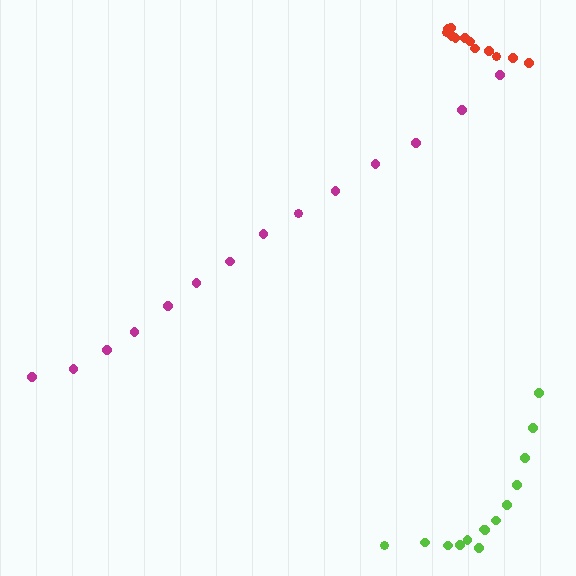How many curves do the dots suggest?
There are 3 distinct paths.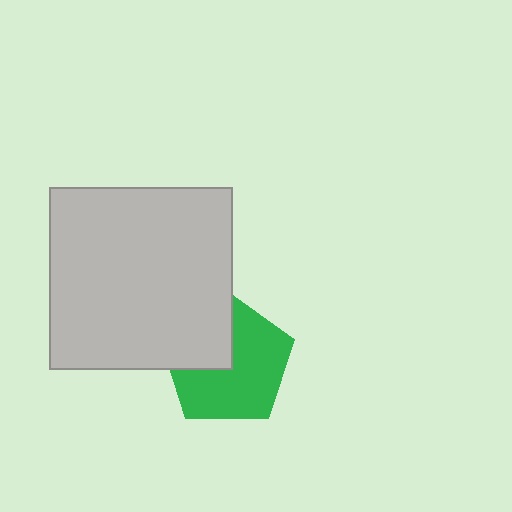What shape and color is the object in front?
The object in front is a light gray square.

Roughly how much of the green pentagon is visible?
Most of it is visible (roughly 67%).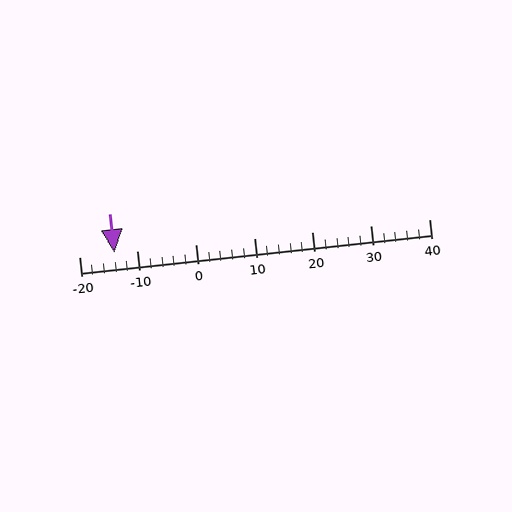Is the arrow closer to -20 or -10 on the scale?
The arrow is closer to -10.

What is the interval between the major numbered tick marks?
The major tick marks are spaced 10 units apart.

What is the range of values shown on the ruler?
The ruler shows values from -20 to 40.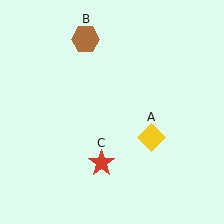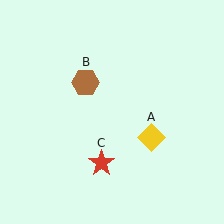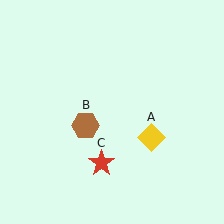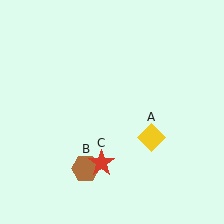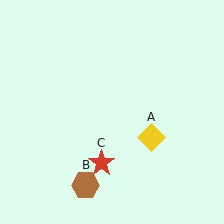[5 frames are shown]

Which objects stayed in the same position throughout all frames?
Yellow diamond (object A) and red star (object C) remained stationary.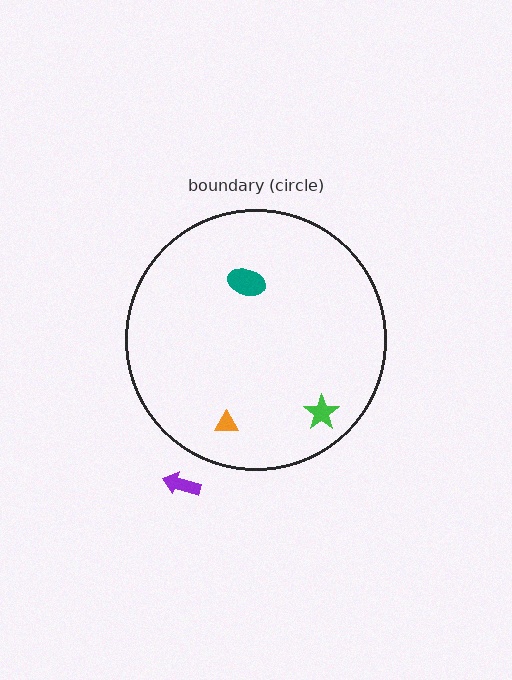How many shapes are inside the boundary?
3 inside, 1 outside.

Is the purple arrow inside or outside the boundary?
Outside.